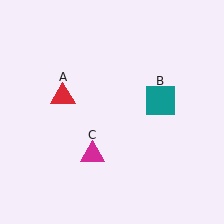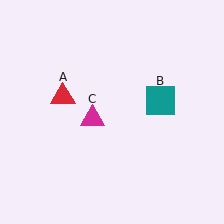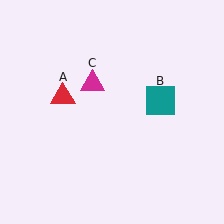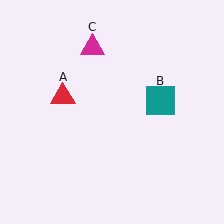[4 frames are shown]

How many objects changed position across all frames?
1 object changed position: magenta triangle (object C).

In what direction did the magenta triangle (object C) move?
The magenta triangle (object C) moved up.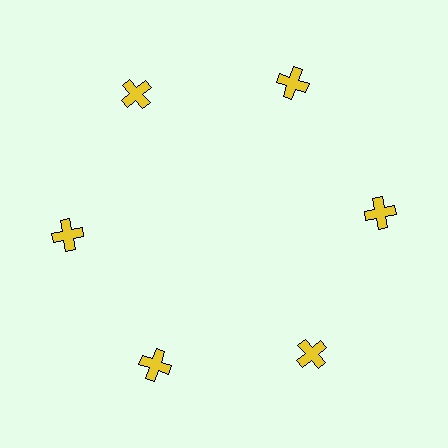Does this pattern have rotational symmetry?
Yes, this pattern has 6-fold rotational symmetry. It looks the same after rotating 60 degrees around the center.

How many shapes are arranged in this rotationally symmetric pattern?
There are 6 shapes, arranged in 6 groups of 1.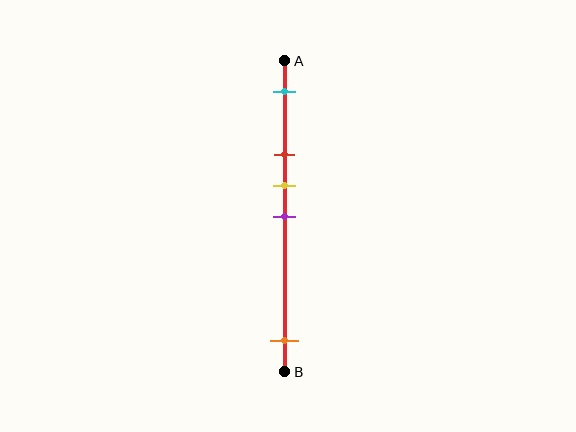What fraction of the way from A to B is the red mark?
The red mark is approximately 30% (0.3) of the way from A to B.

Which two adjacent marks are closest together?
The yellow and purple marks are the closest adjacent pair.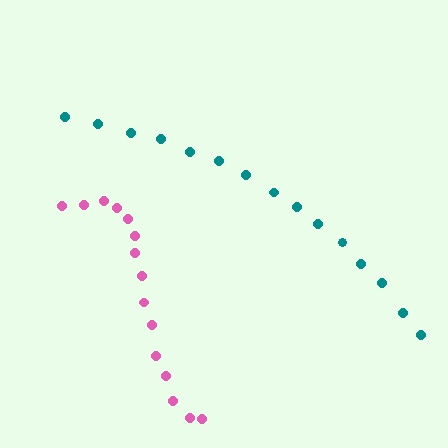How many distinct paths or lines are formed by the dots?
There are 2 distinct paths.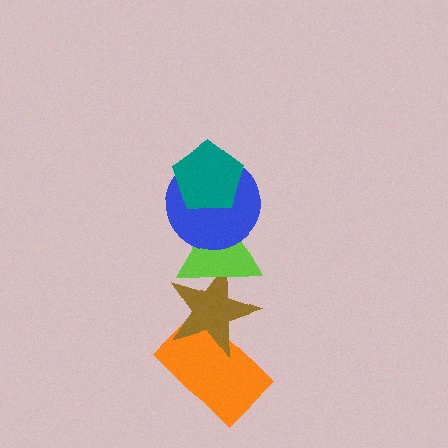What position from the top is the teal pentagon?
The teal pentagon is 1st from the top.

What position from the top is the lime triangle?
The lime triangle is 3rd from the top.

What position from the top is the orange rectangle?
The orange rectangle is 5th from the top.